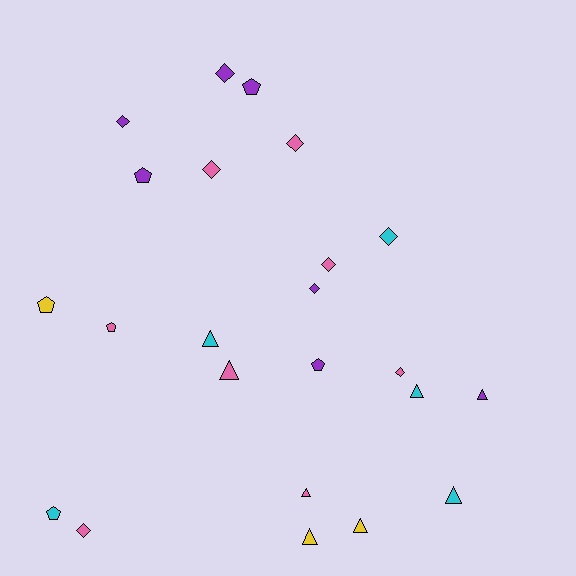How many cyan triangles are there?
There are 3 cyan triangles.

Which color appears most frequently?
Pink, with 8 objects.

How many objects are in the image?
There are 23 objects.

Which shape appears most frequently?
Diamond, with 9 objects.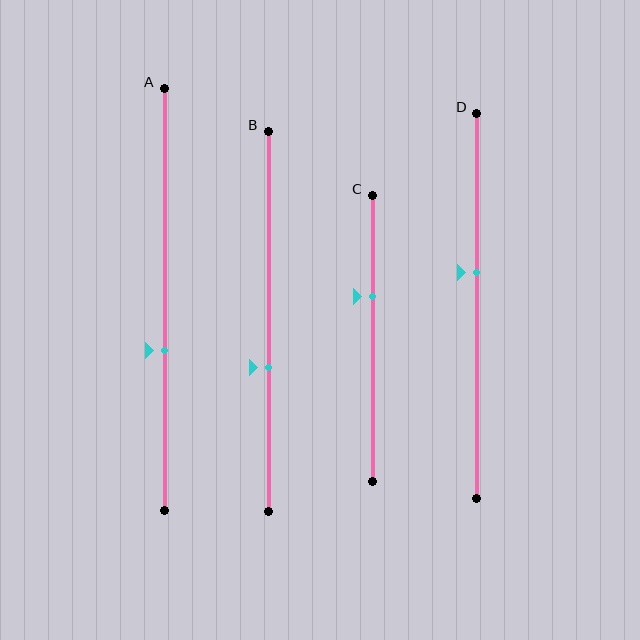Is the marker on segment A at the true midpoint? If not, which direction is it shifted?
No, the marker on segment A is shifted downward by about 12% of the segment length.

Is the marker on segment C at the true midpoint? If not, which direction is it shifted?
No, the marker on segment C is shifted upward by about 15% of the segment length.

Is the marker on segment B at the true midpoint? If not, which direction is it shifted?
No, the marker on segment B is shifted downward by about 12% of the segment length.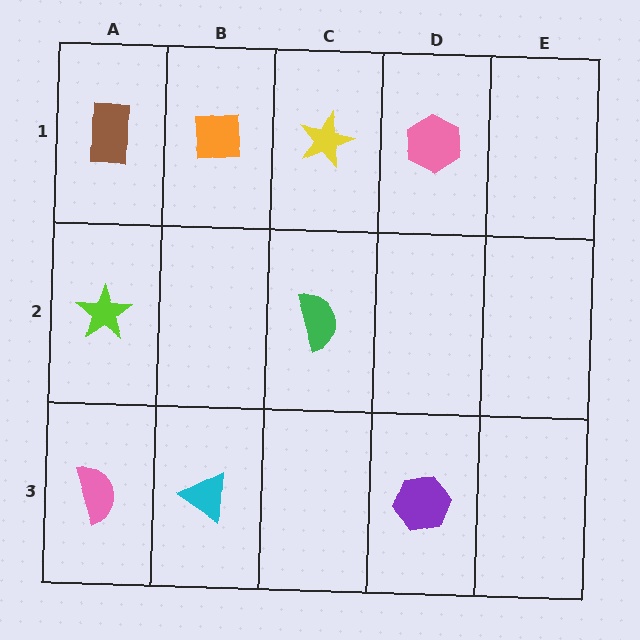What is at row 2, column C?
A green semicircle.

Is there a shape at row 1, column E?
No, that cell is empty.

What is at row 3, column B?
A cyan triangle.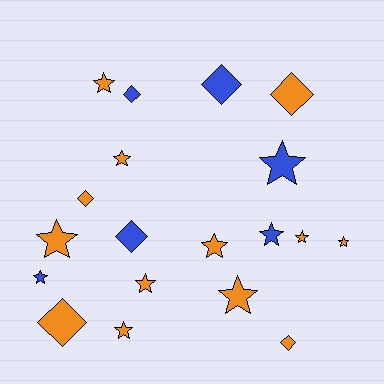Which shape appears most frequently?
Star, with 12 objects.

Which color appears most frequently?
Orange, with 13 objects.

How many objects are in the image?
There are 19 objects.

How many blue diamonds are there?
There are 3 blue diamonds.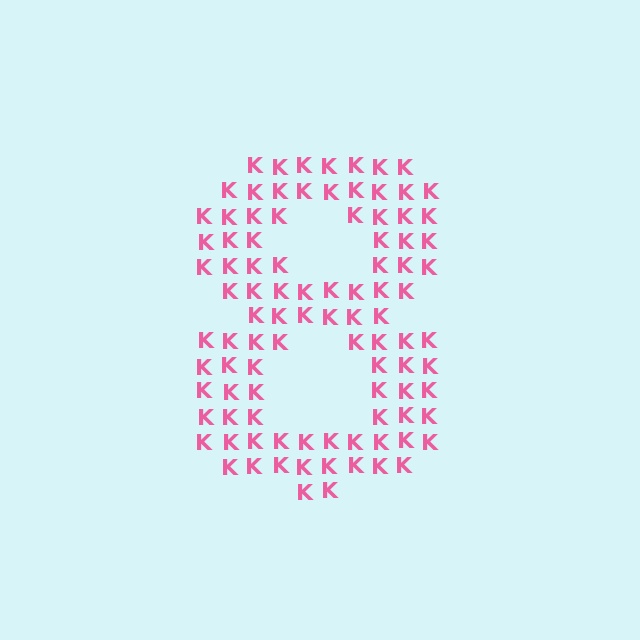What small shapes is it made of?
It is made of small letter K's.